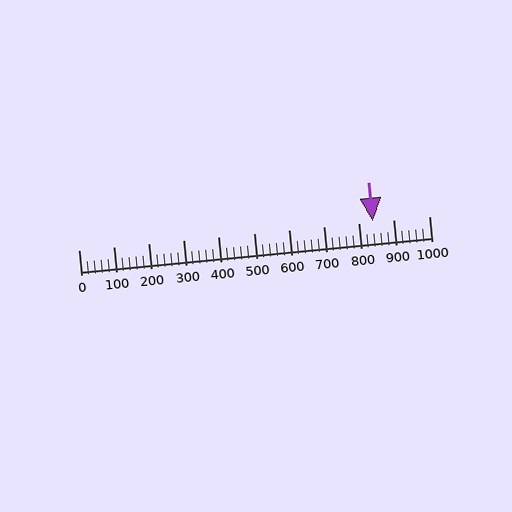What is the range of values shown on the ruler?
The ruler shows values from 0 to 1000.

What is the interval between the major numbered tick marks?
The major tick marks are spaced 100 units apart.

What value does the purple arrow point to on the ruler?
The purple arrow points to approximately 840.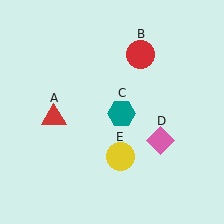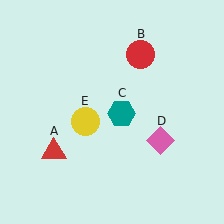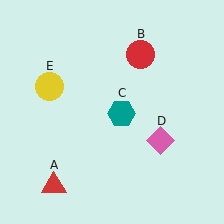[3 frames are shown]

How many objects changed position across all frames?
2 objects changed position: red triangle (object A), yellow circle (object E).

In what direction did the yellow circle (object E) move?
The yellow circle (object E) moved up and to the left.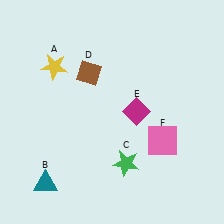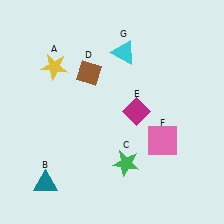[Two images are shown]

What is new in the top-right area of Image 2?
A cyan triangle (G) was added in the top-right area of Image 2.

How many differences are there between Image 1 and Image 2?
There is 1 difference between the two images.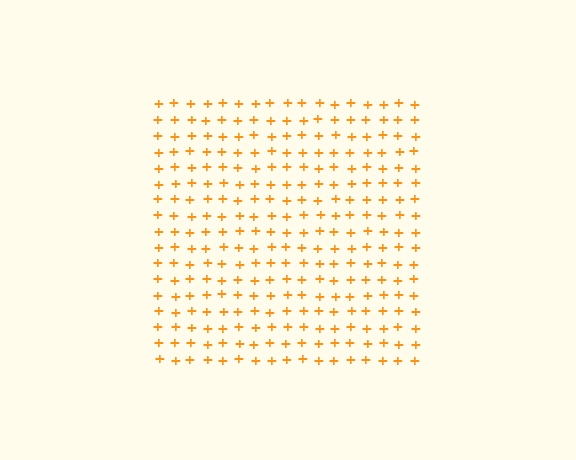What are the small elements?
The small elements are plus signs.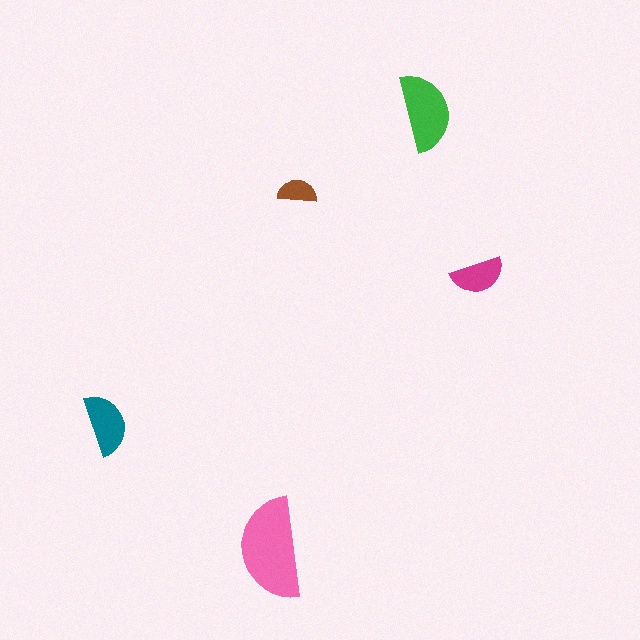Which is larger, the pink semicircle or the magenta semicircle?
The pink one.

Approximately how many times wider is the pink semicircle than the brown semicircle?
About 2.5 times wider.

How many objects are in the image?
There are 5 objects in the image.